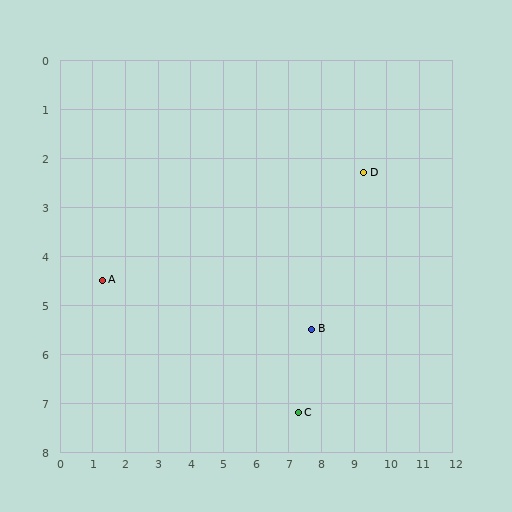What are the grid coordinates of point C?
Point C is at approximately (7.3, 7.2).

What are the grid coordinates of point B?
Point B is at approximately (7.7, 5.5).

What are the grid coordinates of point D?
Point D is at approximately (9.3, 2.3).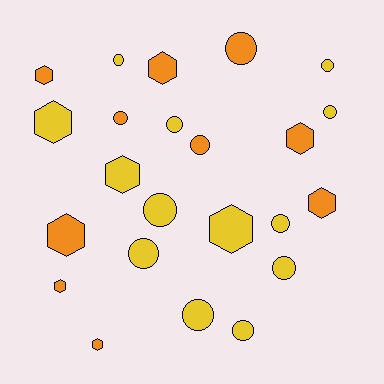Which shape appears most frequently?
Circle, with 13 objects.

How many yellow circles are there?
There are 10 yellow circles.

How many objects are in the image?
There are 23 objects.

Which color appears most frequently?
Yellow, with 13 objects.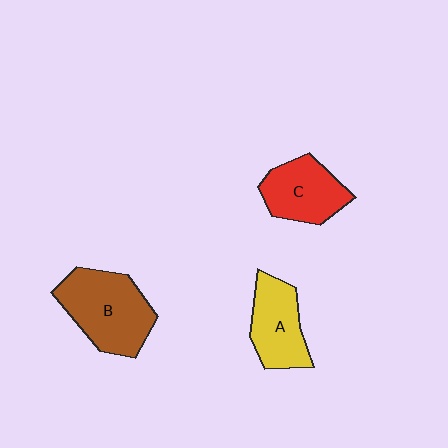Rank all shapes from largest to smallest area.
From largest to smallest: B (brown), C (red), A (yellow).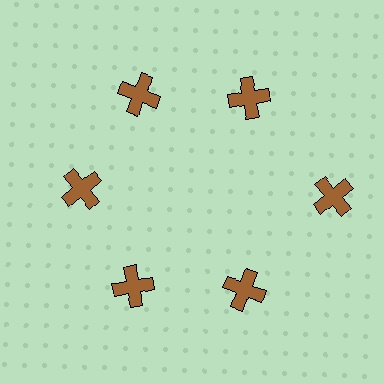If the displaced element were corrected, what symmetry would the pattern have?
It would have 6-fold rotational symmetry — the pattern would map onto itself every 60 degrees.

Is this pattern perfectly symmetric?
No. The 6 brown crosses are arranged in a ring, but one element near the 3 o'clock position is pushed outward from the center, breaking the 6-fold rotational symmetry.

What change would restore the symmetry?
The symmetry would be restored by moving it inward, back onto the ring so that all 6 crosses sit at equal angles and equal distance from the center.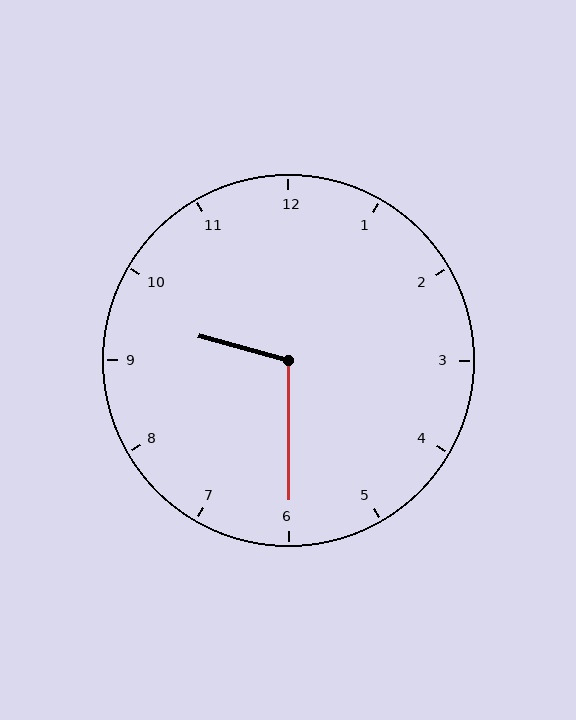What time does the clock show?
9:30.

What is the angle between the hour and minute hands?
Approximately 105 degrees.